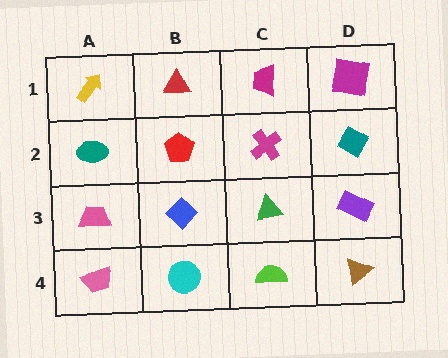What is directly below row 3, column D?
A brown triangle.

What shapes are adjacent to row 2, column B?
A red triangle (row 1, column B), a blue diamond (row 3, column B), a teal ellipse (row 2, column A), a magenta cross (row 2, column C).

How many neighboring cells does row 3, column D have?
3.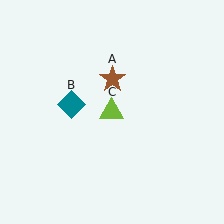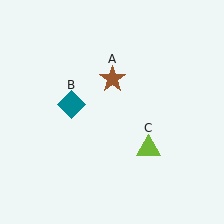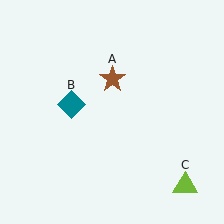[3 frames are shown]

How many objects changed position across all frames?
1 object changed position: lime triangle (object C).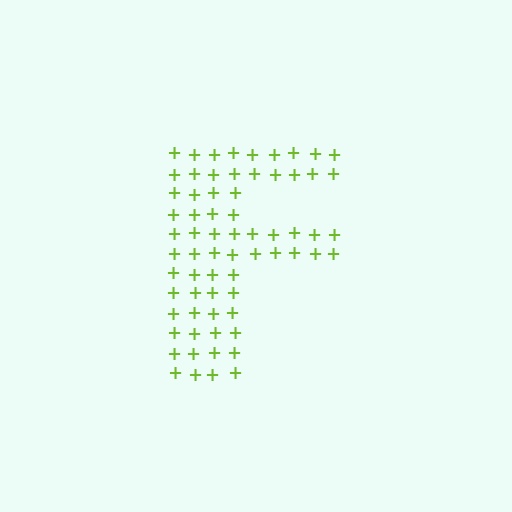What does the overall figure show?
The overall figure shows the letter F.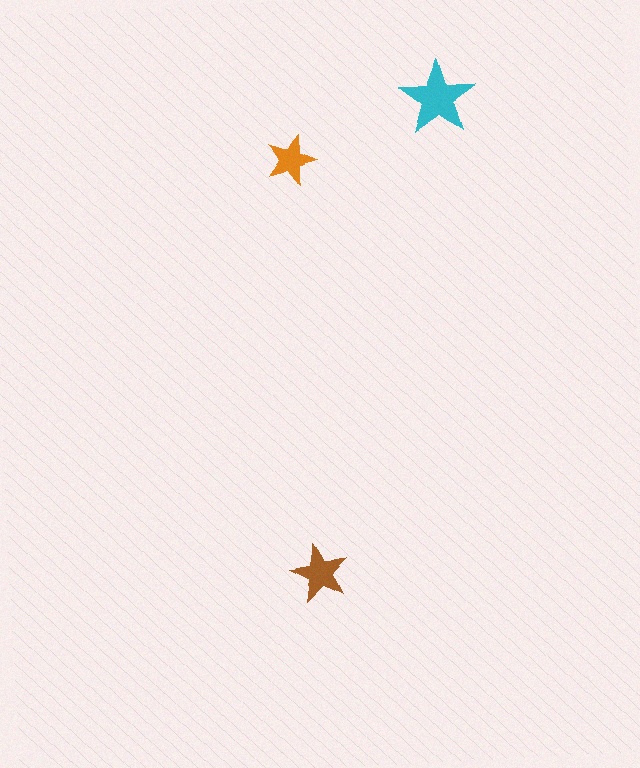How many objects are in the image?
There are 3 objects in the image.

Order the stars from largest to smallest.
the cyan one, the brown one, the orange one.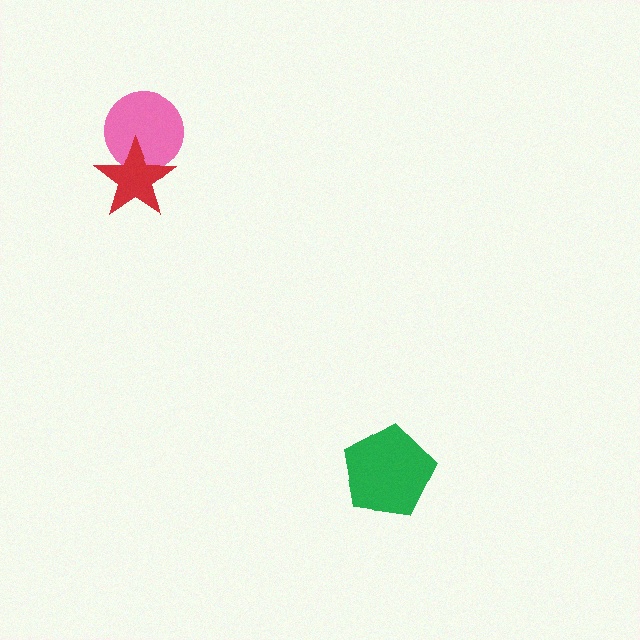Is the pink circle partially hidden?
Yes, it is partially covered by another shape.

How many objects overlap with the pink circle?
1 object overlaps with the pink circle.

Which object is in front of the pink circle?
The red star is in front of the pink circle.